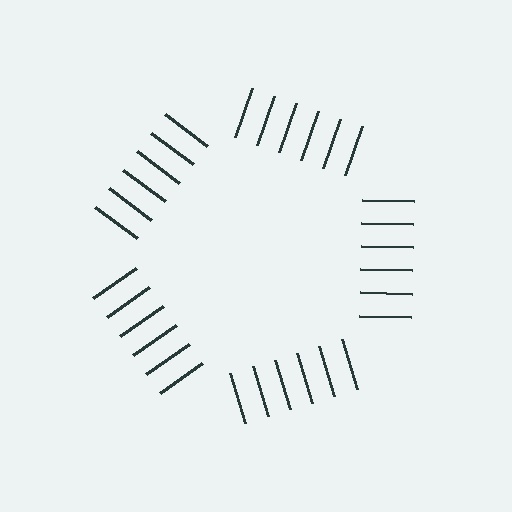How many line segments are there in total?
30 — 6 along each of the 5 edges.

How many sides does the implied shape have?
5 sides — the line-ends trace a pentagon.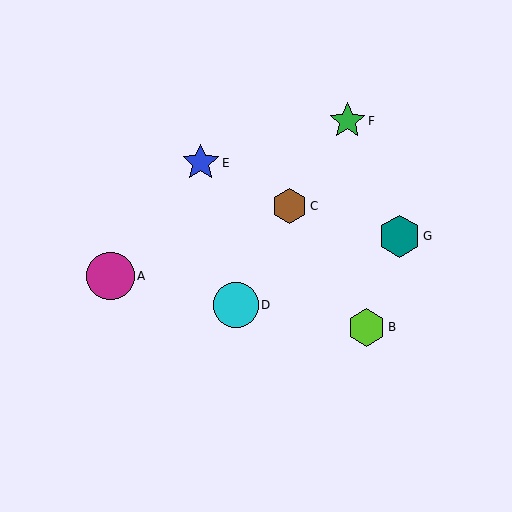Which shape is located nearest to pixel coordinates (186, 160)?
The blue star (labeled E) at (201, 163) is nearest to that location.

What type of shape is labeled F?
Shape F is a green star.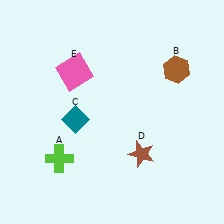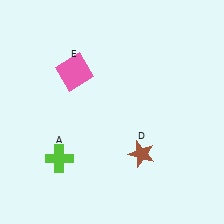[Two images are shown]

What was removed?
The teal diamond (C), the brown hexagon (B) were removed in Image 2.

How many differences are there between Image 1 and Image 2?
There are 2 differences between the two images.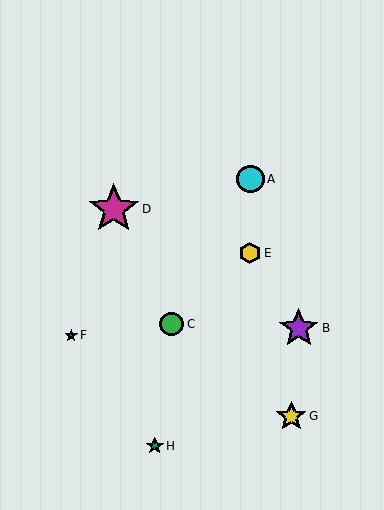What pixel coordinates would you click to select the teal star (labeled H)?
Click at (155, 446) to select the teal star H.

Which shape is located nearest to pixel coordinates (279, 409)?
The yellow star (labeled G) at (291, 416) is nearest to that location.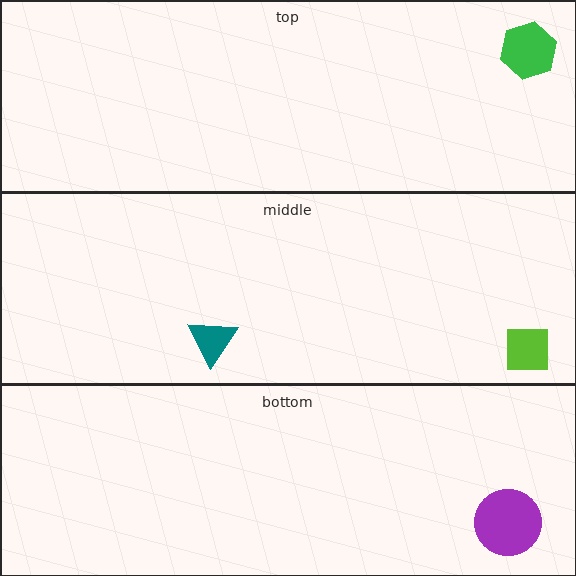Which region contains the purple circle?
The bottom region.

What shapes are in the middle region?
The teal triangle, the lime square.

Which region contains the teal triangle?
The middle region.